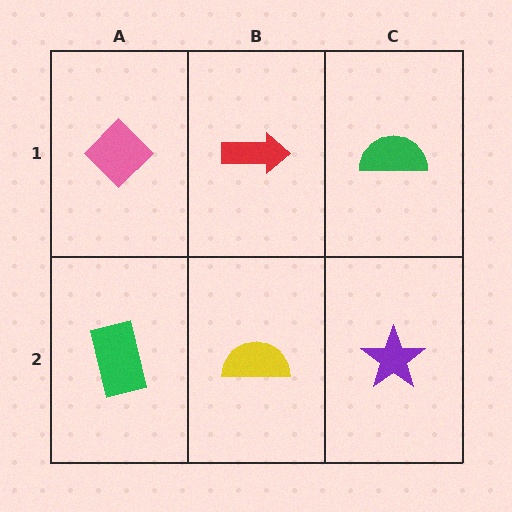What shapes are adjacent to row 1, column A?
A green rectangle (row 2, column A), a red arrow (row 1, column B).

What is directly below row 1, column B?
A yellow semicircle.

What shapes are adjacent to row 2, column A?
A pink diamond (row 1, column A), a yellow semicircle (row 2, column B).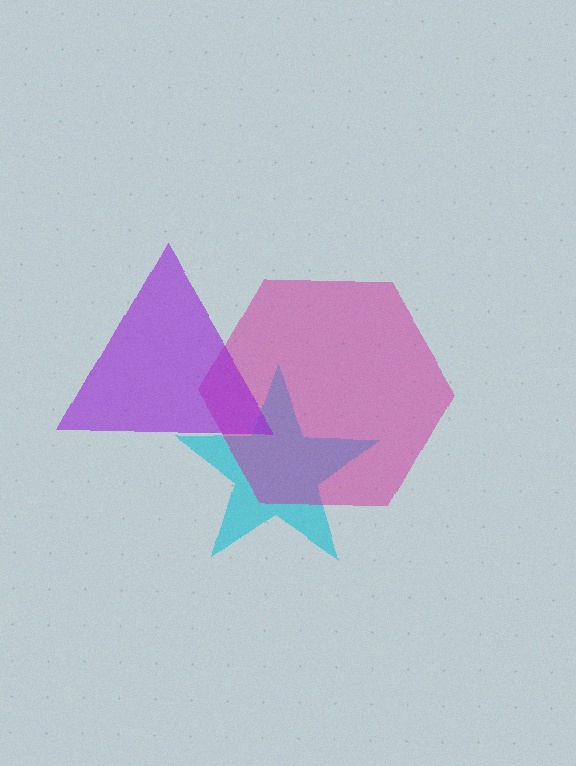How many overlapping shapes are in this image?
There are 3 overlapping shapes in the image.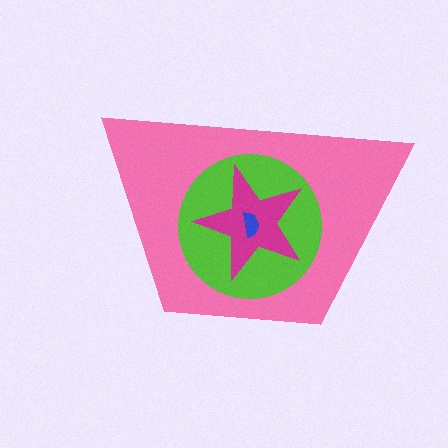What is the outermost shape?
The pink trapezoid.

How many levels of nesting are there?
4.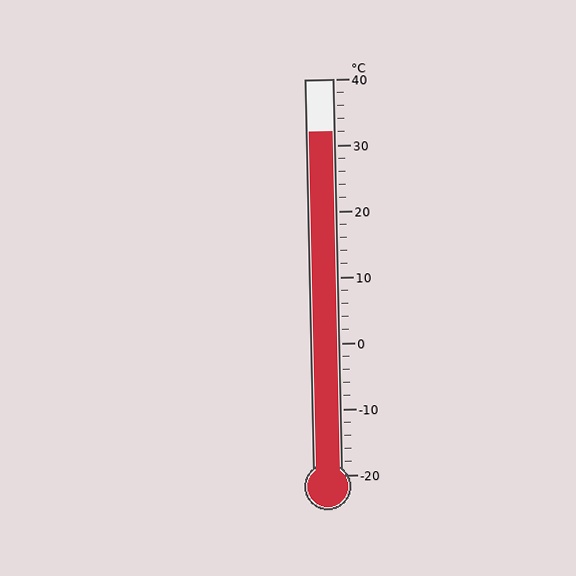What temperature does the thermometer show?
The thermometer shows approximately 32°C.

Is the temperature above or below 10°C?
The temperature is above 10°C.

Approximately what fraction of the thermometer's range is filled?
The thermometer is filled to approximately 85% of its range.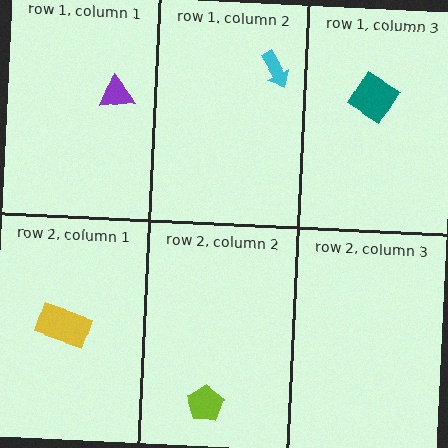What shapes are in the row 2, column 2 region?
The lime pentagon.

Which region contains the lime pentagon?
The row 2, column 2 region.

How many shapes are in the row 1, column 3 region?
1.